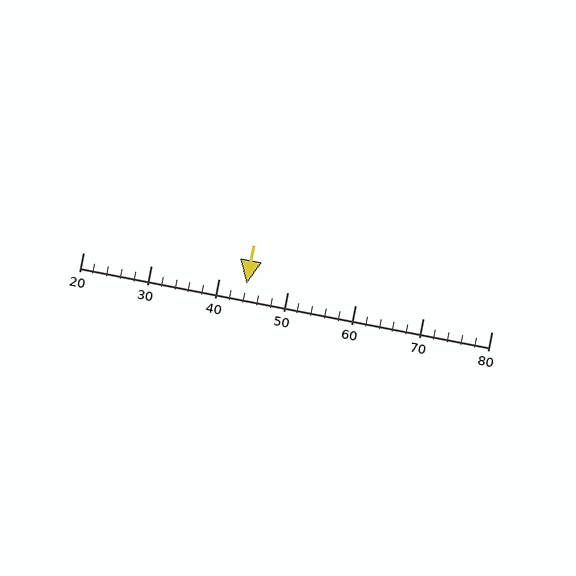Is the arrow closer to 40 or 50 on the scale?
The arrow is closer to 40.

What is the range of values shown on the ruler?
The ruler shows values from 20 to 80.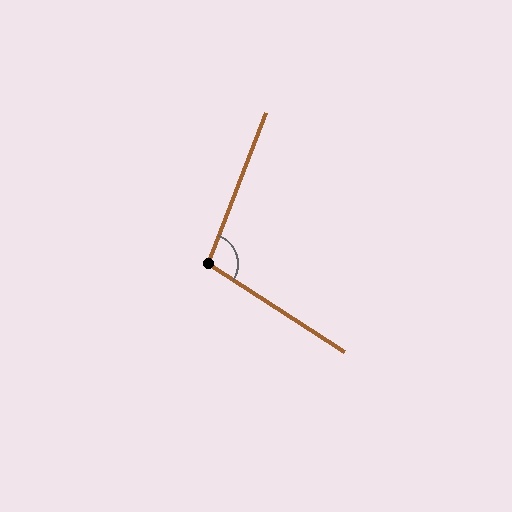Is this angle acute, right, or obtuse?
It is obtuse.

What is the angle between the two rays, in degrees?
Approximately 102 degrees.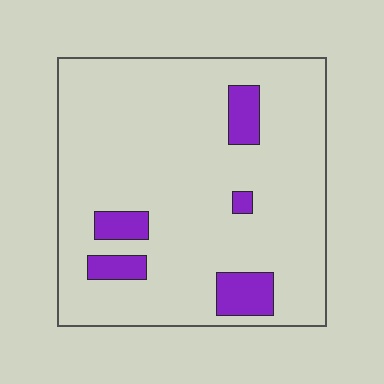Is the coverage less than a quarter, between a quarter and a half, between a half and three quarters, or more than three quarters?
Less than a quarter.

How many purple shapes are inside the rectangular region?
5.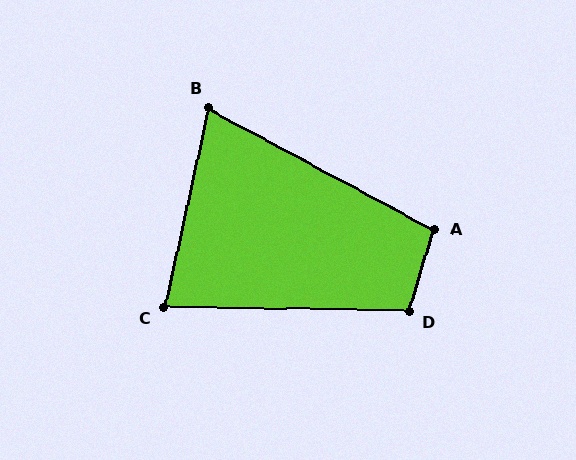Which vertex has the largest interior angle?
D, at approximately 106 degrees.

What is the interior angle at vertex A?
Approximately 101 degrees (obtuse).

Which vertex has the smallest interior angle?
B, at approximately 74 degrees.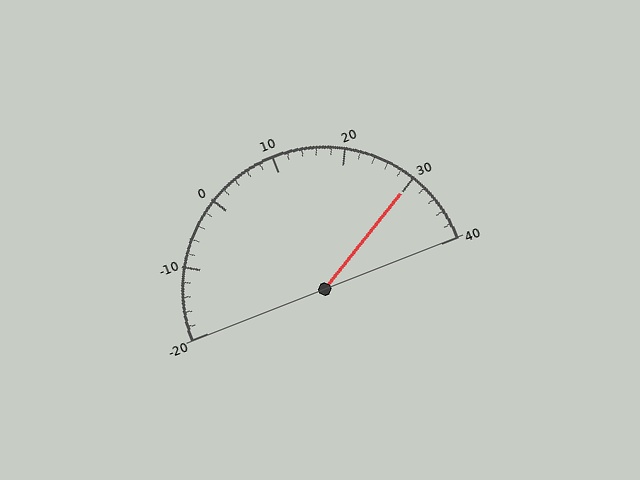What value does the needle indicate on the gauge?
The needle indicates approximately 30.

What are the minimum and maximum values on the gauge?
The gauge ranges from -20 to 40.